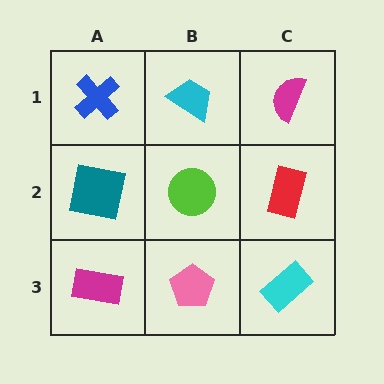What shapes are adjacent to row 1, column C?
A red rectangle (row 2, column C), a cyan trapezoid (row 1, column B).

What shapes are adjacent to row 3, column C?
A red rectangle (row 2, column C), a pink pentagon (row 3, column B).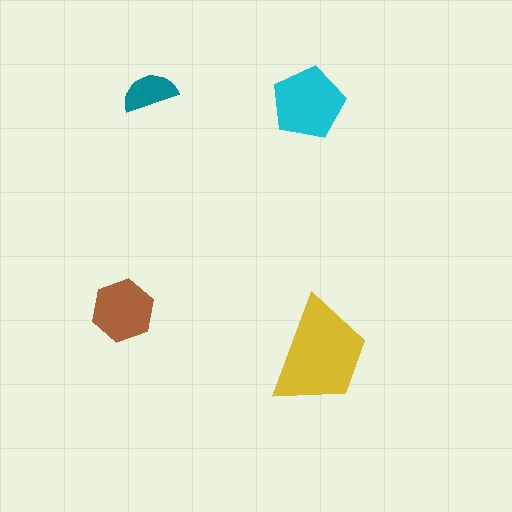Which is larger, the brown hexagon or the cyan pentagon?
The cyan pentagon.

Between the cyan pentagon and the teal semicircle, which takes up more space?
The cyan pentagon.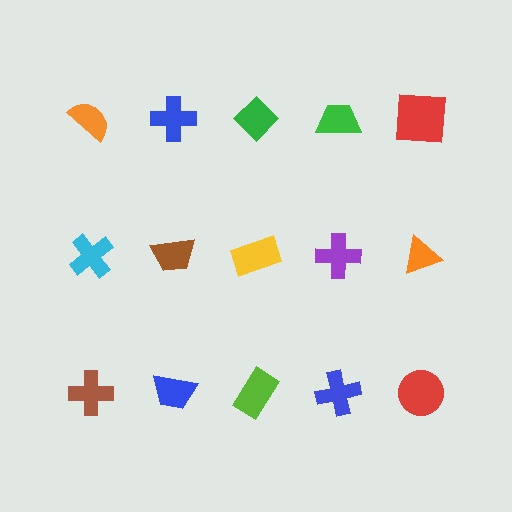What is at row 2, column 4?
A purple cross.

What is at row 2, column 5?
An orange triangle.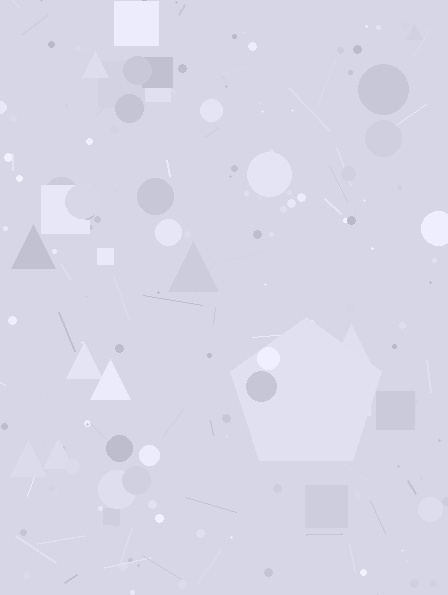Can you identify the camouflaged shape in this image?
The camouflaged shape is a pentagon.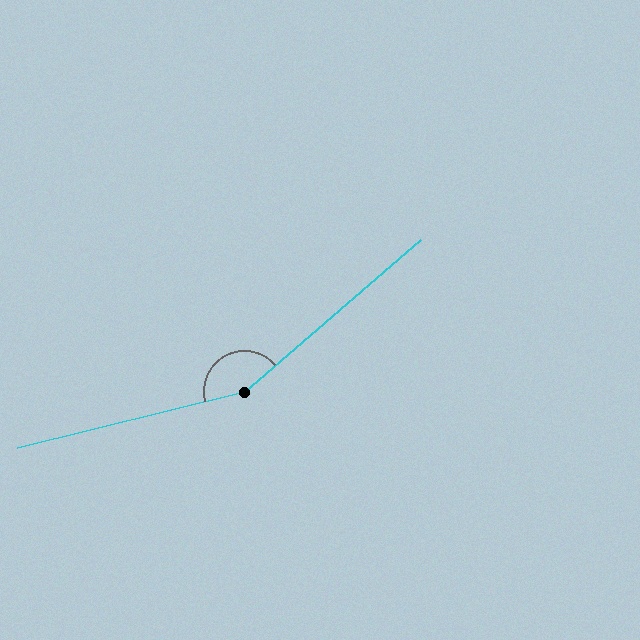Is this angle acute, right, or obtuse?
It is obtuse.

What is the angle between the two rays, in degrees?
Approximately 153 degrees.